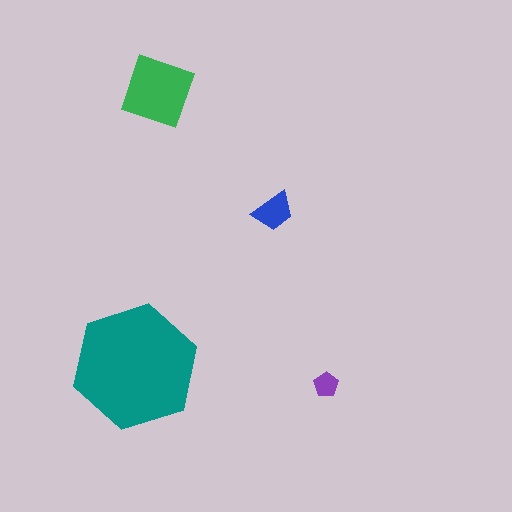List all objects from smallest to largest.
The purple pentagon, the blue trapezoid, the green diamond, the teal hexagon.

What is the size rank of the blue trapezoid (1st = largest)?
3rd.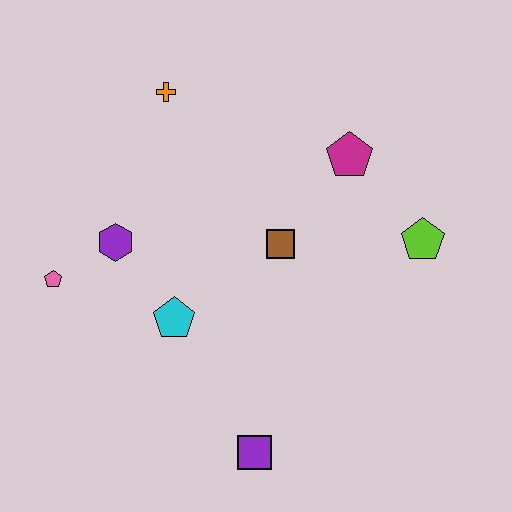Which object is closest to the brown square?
The magenta pentagon is closest to the brown square.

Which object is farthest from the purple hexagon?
The lime pentagon is farthest from the purple hexagon.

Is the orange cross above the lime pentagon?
Yes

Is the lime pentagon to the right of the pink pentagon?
Yes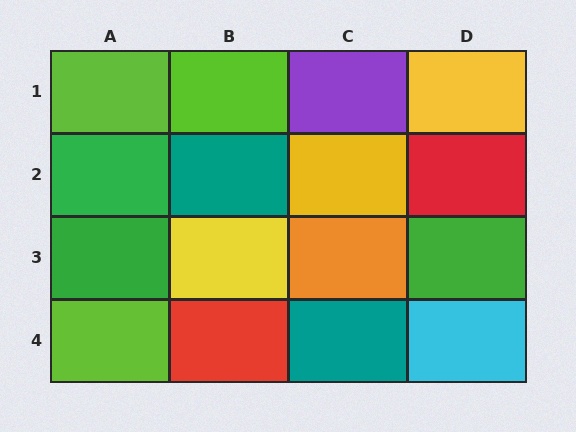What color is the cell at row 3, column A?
Green.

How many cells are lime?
3 cells are lime.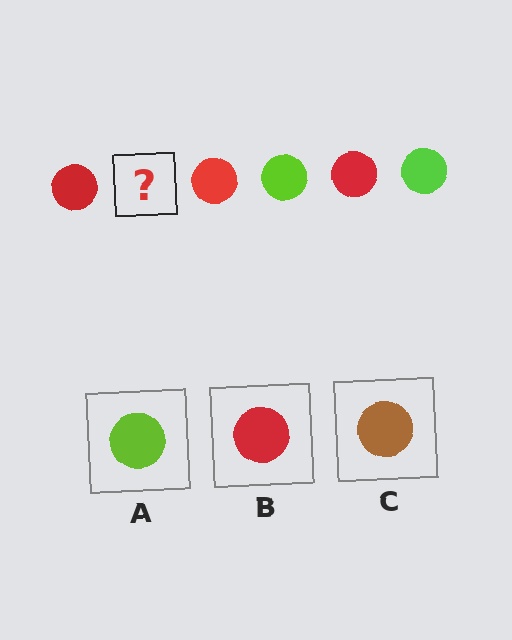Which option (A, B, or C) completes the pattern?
A.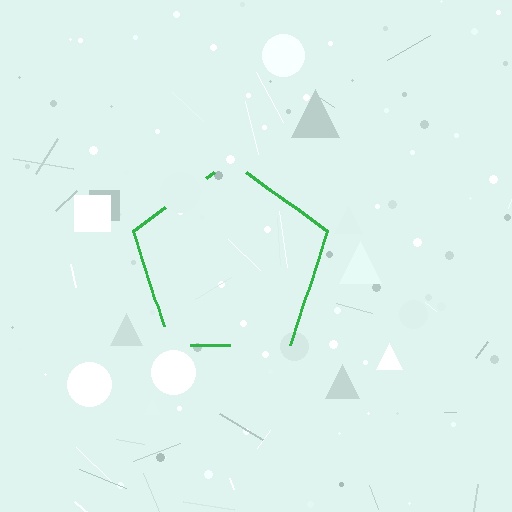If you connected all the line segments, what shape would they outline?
They would outline a pentagon.